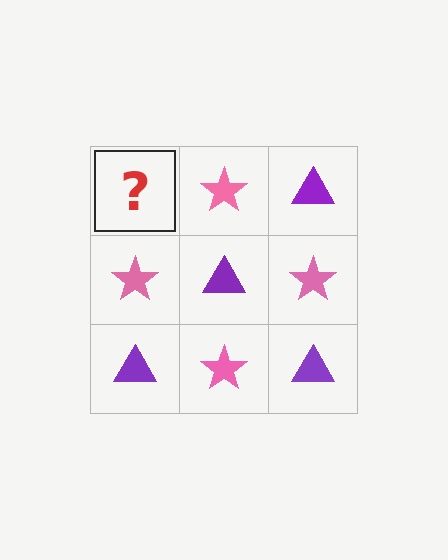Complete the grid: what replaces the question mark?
The question mark should be replaced with a purple triangle.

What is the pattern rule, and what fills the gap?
The rule is that it alternates purple triangle and pink star in a checkerboard pattern. The gap should be filled with a purple triangle.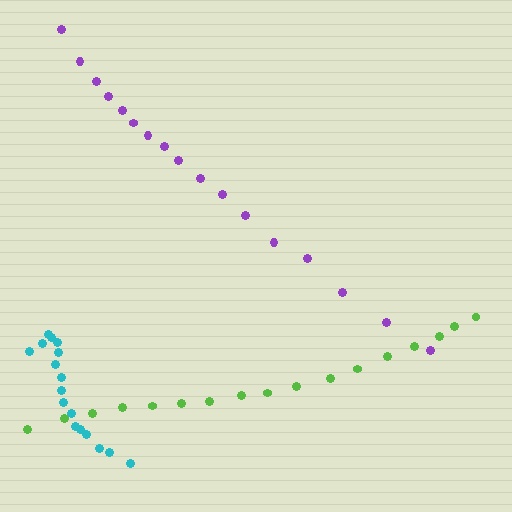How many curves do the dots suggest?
There are 3 distinct paths.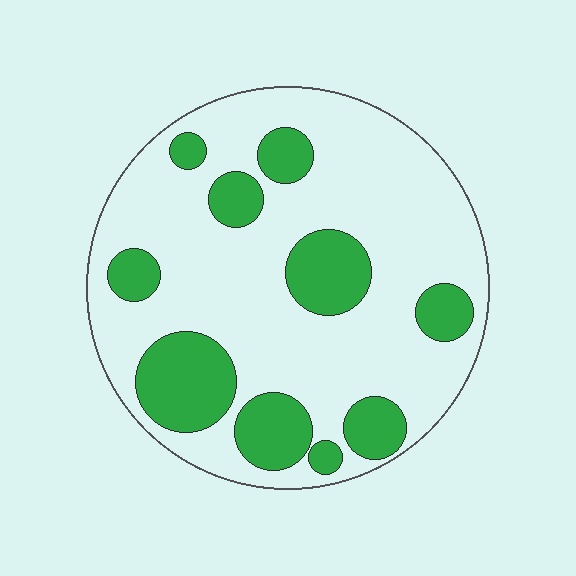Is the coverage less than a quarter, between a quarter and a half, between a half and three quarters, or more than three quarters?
Between a quarter and a half.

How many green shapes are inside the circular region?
10.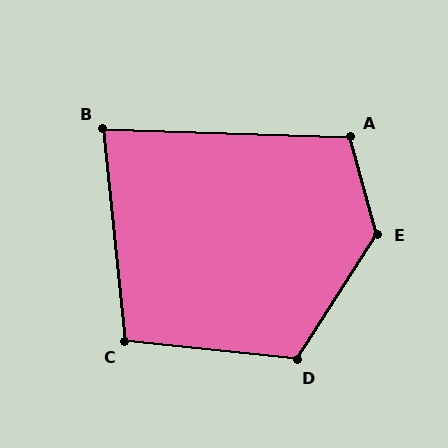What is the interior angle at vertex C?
Approximately 102 degrees (obtuse).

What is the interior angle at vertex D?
Approximately 117 degrees (obtuse).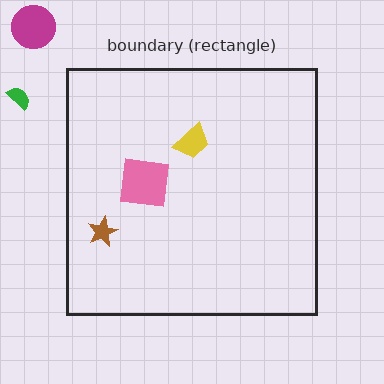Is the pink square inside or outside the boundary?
Inside.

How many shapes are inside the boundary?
3 inside, 2 outside.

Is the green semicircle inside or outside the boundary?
Outside.